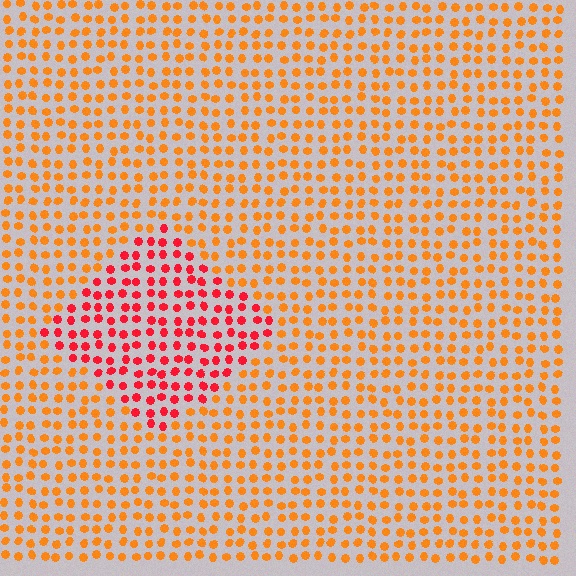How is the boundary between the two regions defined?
The boundary is defined purely by a slight shift in hue (about 37 degrees). Spacing, size, and orientation are identical on both sides.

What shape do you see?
I see a diamond.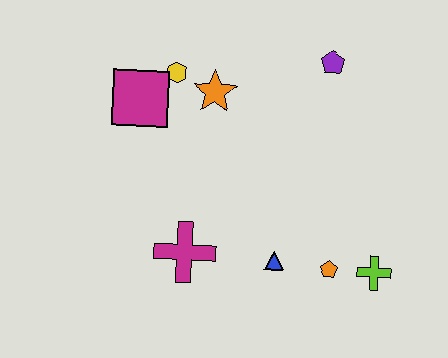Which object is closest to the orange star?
The yellow hexagon is closest to the orange star.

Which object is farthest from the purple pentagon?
The magenta cross is farthest from the purple pentagon.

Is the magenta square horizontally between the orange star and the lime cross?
No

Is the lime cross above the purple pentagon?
No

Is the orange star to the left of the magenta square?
No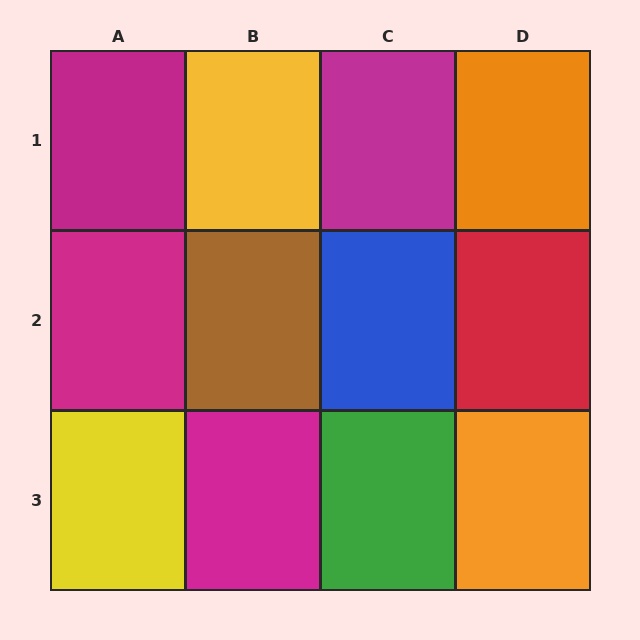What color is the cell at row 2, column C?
Blue.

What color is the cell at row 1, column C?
Magenta.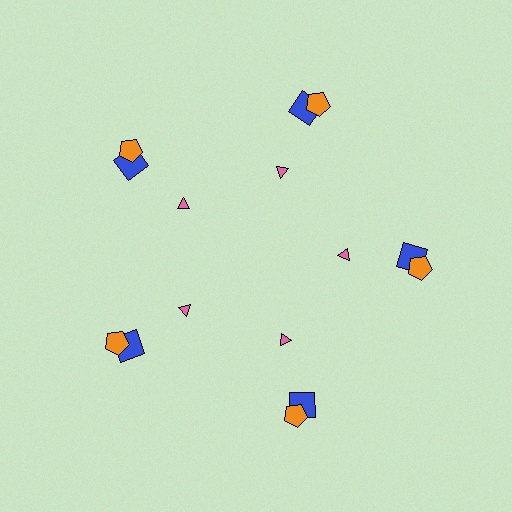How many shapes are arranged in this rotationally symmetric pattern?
There are 15 shapes, arranged in 5 groups of 3.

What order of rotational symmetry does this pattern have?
This pattern has 5-fold rotational symmetry.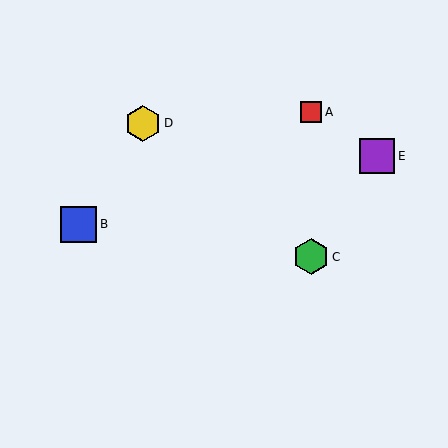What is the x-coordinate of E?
Object E is at x≈377.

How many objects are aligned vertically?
2 objects (A, C) are aligned vertically.